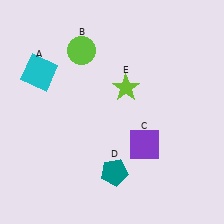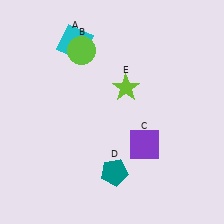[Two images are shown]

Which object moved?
The cyan square (A) moved right.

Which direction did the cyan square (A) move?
The cyan square (A) moved right.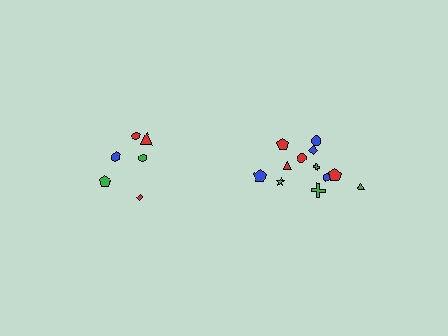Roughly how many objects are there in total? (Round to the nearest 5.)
Roughly 20 objects in total.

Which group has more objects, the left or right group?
The right group.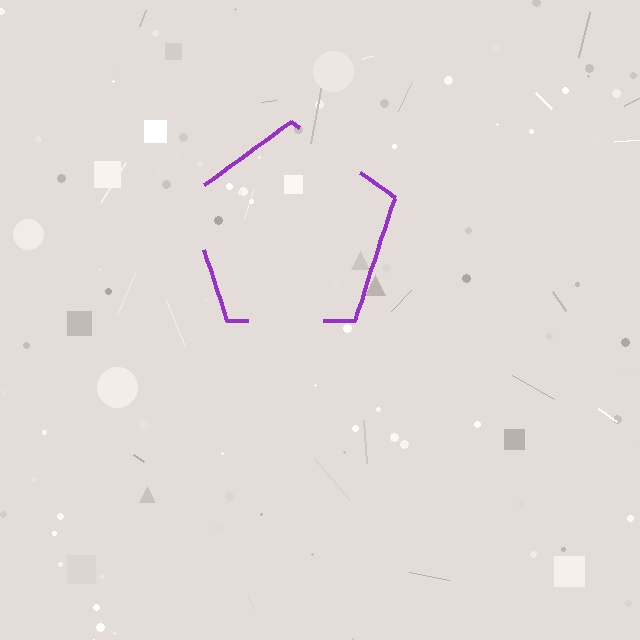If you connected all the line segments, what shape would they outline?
They would outline a pentagon.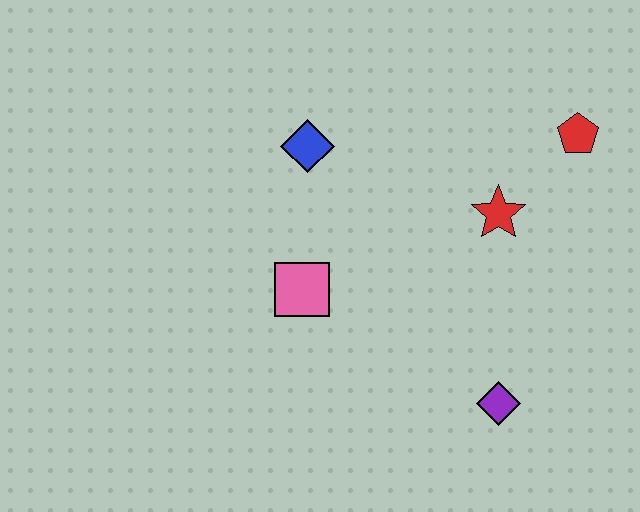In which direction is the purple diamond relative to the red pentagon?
The purple diamond is below the red pentagon.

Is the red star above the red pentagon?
No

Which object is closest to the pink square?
The blue diamond is closest to the pink square.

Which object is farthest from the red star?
The pink square is farthest from the red star.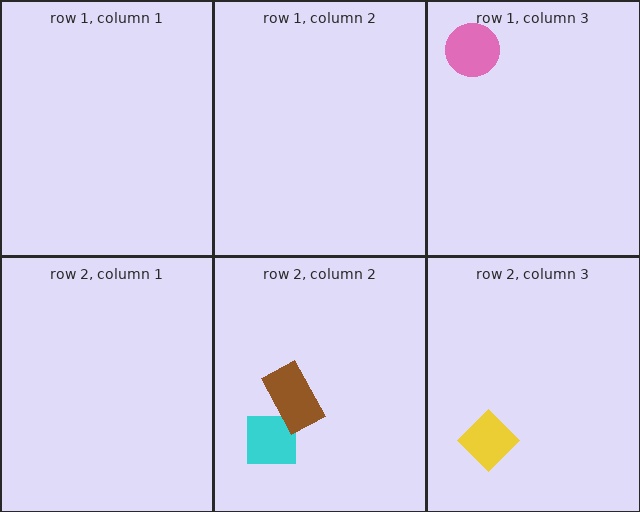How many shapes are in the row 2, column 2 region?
2.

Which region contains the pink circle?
The row 1, column 3 region.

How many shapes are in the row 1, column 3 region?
1.